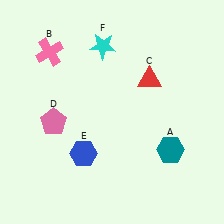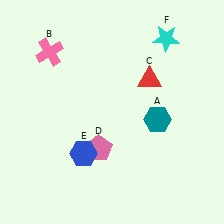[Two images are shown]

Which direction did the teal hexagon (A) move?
The teal hexagon (A) moved up.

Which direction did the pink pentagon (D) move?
The pink pentagon (D) moved right.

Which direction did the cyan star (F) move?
The cyan star (F) moved right.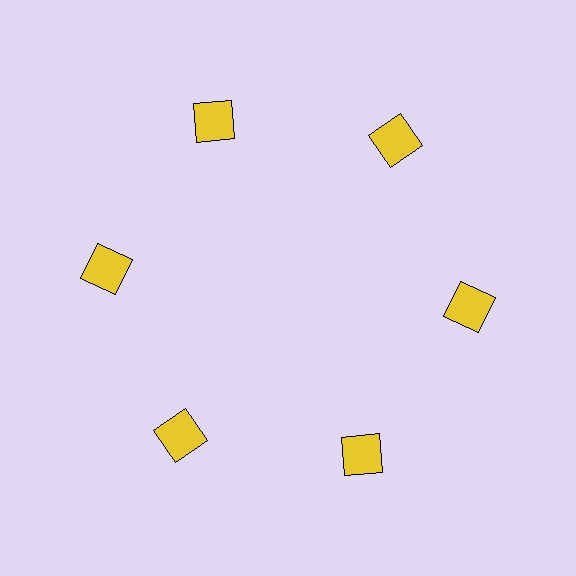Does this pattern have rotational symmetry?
Yes, this pattern has 6-fold rotational symmetry. It looks the same after rotating 60 degrees around the center.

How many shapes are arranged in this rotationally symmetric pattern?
There are 6 shapes, arranged in 6 groups of 1.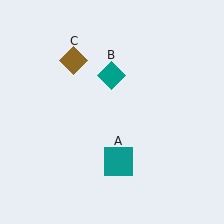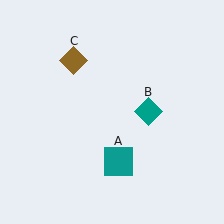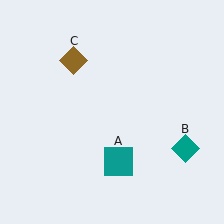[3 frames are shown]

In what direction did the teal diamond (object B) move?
The teal diamond (object B) moved down and to the right.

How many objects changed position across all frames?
1 object changed position: teal diamond (object B).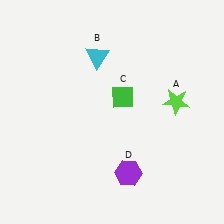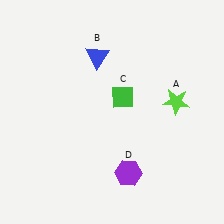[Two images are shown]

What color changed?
The triangle (B) changed from cyan in Image 1 to blue in Image 2.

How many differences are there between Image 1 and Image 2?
There is 1 difference between the two images.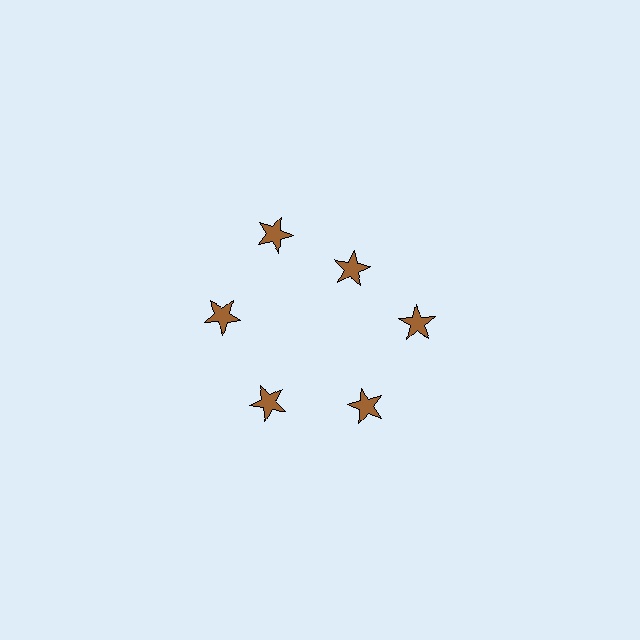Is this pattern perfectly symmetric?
No. The 6 brown stars are arranged in a ring, but one element near the 1 o'clock position is pulled inward toward the center, breaking the 6-fold rotational symmetry.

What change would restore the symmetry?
The symmetry would be restored by moving it outward, back onto the ring so that all 6 stars sit at equal angles and equal distance from the center.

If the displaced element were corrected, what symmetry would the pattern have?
It would have 6-fold rotational symmetry — the pattern would map onto itself every 60 degrees.